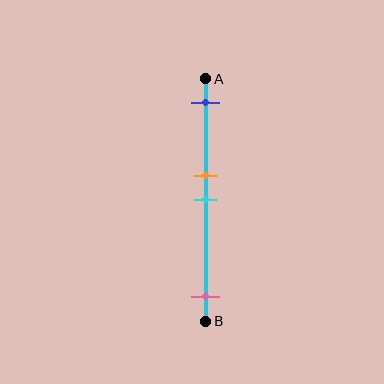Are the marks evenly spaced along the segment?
No, the marks are not evenly spaced.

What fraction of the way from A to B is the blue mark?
The blue mark is approximately 10% (0.1) of the way from A to B.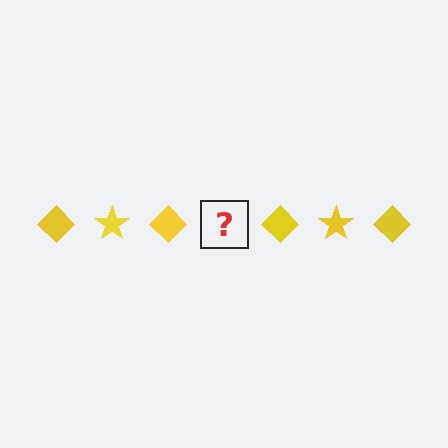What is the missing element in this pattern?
The missing element is a yellow star.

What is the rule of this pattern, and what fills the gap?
The rule is that the pattern cycles through diamond, star shapes in yellow. The gap should be filled with a yellow star.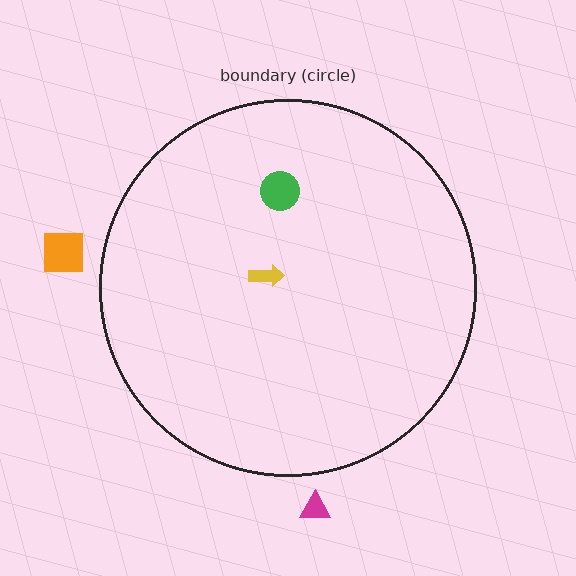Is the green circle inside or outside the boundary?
Inside.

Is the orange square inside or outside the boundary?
Outside.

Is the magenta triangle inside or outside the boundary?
Outside.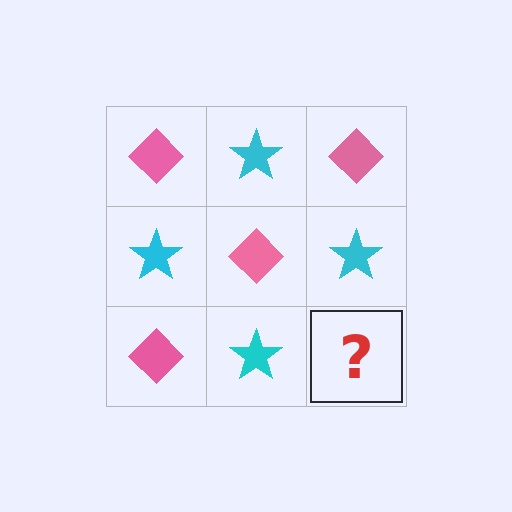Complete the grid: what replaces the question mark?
The question mark should be replaced with a pink diamond.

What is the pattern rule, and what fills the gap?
The rule is that it alternates pink diamond and cyan star in a checkerboard pattern. The gap should be filled with a pink diamond.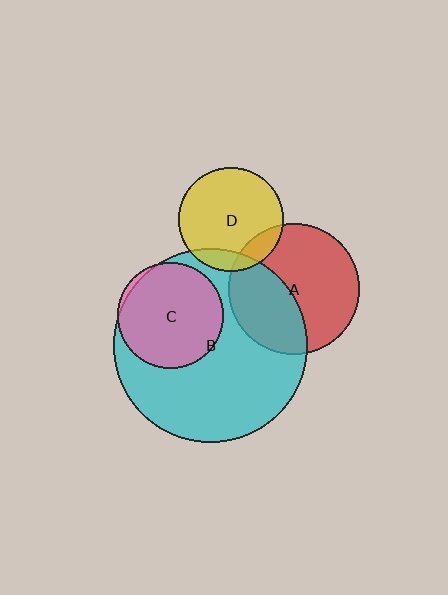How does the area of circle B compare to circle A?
Approximately 2.2 times.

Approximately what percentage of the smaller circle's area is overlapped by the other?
Approximately 95%.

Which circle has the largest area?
Circle B (cyan).